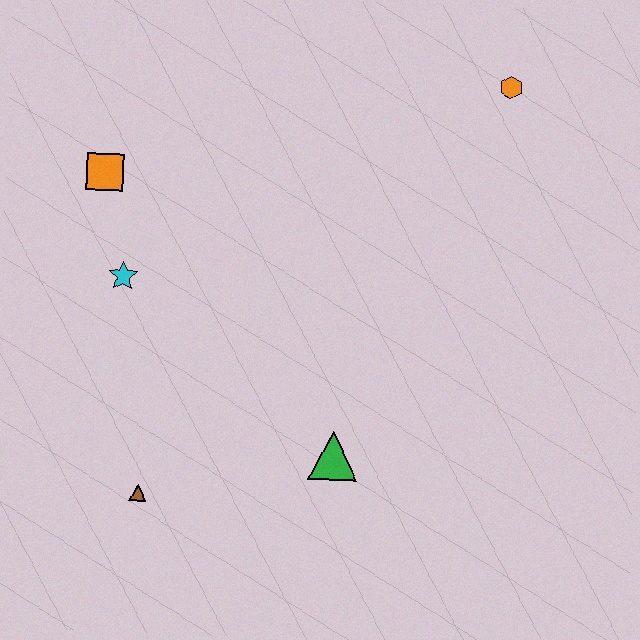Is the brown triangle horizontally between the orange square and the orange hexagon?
Yes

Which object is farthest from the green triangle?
The orange hexagon is farthest from the green triangle.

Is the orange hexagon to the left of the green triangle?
No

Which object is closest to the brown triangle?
The green triangle is closest to the brown triangle.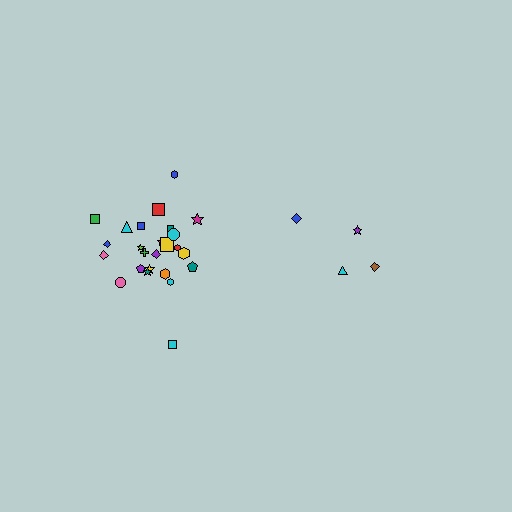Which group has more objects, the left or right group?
The left group.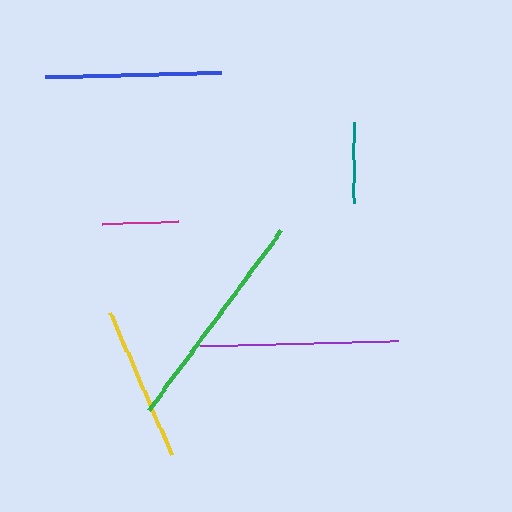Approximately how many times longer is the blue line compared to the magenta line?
The blue line is approximately 2.3 times the length of the magenta line.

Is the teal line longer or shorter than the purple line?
The purple line is longer than the teal line.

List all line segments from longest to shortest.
From longest to shortest: green, purple, blue, yellow, teal, magenta.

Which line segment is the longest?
The green line is the longest at approximately 223 pixels.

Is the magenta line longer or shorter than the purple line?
The purple line is longer than the magenta line.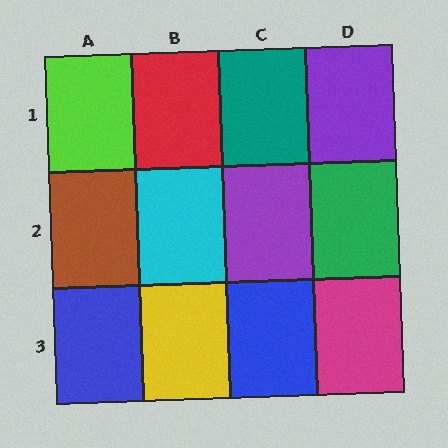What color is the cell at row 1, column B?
Red.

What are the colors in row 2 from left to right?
Brown, cyan, purple, green.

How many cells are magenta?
1 cell is magenta.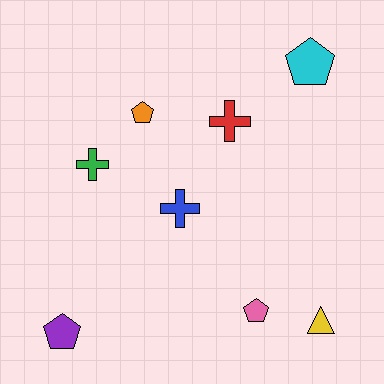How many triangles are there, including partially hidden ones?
There is 1 triangle.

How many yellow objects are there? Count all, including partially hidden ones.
There is 1 yellow object.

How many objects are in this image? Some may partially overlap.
There are 8 objects.